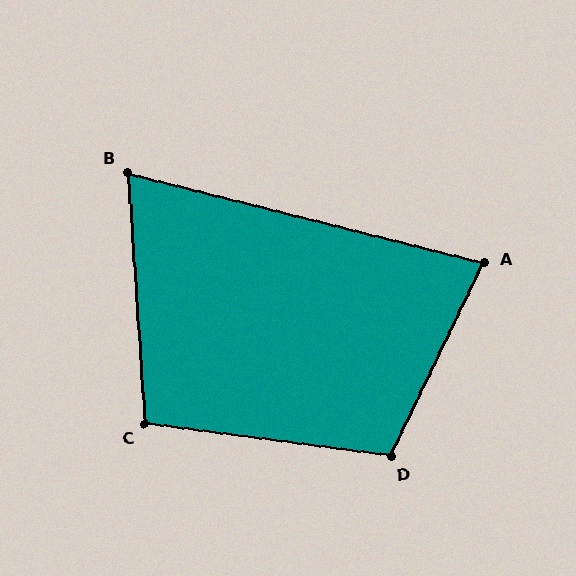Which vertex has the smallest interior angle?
B, at approximately 72 degrees.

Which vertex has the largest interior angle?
D, at approximately 108 degrees.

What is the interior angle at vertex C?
Approximately 101 degrees (obtuse).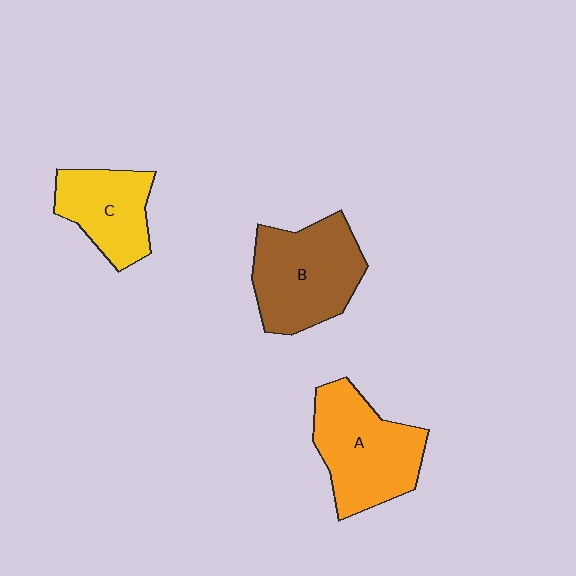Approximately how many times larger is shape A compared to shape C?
Approximately 1.4 times.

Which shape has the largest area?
Shape B (brown).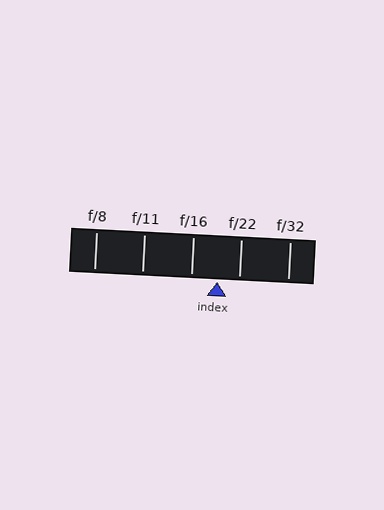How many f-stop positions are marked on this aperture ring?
There are 5 f-stop positions marked.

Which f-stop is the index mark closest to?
The index mark is closest to f/22.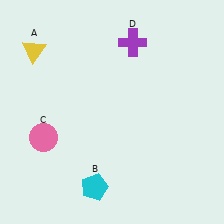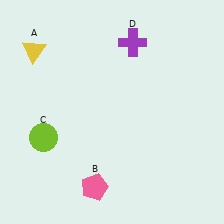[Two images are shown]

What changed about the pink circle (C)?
In Image 1, C is pink. In Image 2, it changed to lime.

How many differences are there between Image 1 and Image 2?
There are 2 differences between the two images.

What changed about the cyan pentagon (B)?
In Image 1, B is cyan. In Image 2, it changed to pink.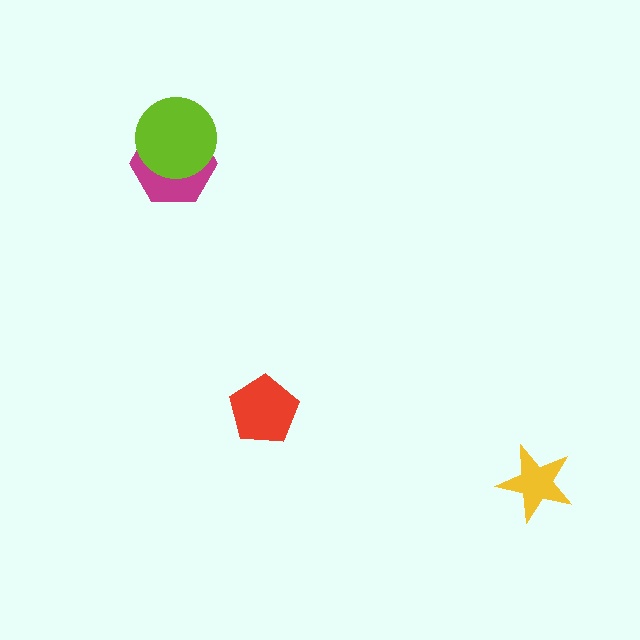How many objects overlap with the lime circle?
1 object overlaps with the lime circle.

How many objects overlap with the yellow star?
0 objects overlap with the yellow star.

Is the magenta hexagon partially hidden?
Yes, it is partially covered by another shape.